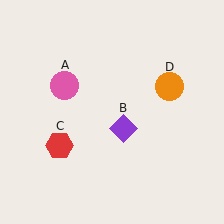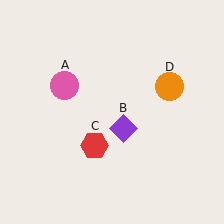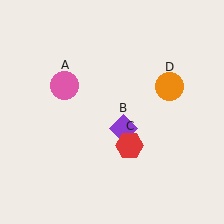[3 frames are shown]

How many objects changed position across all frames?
1 object changed position: red hexagon (object C).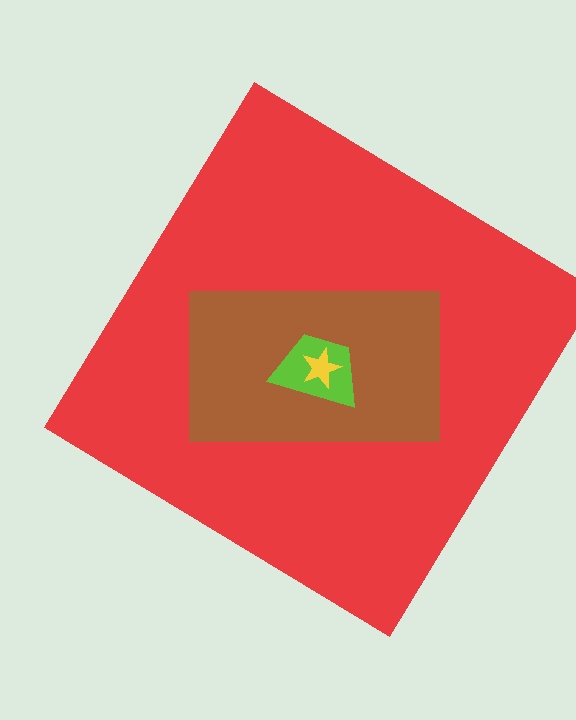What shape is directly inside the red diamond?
The brown rectangle.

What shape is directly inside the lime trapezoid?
The yellow star.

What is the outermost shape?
The red diamond.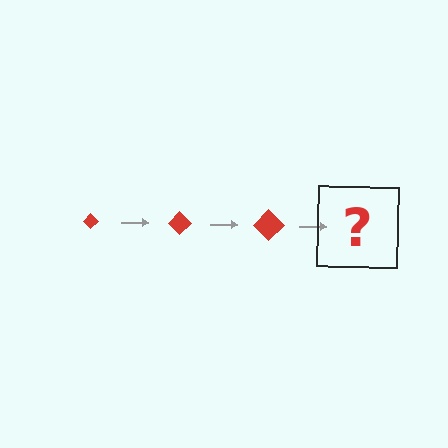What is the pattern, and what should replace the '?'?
The pattern is that the diamond gets progressively larger each step. The '?' should be a red diamond, larger than the previous one.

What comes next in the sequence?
The next element should be a red diamond, larger than the previous one.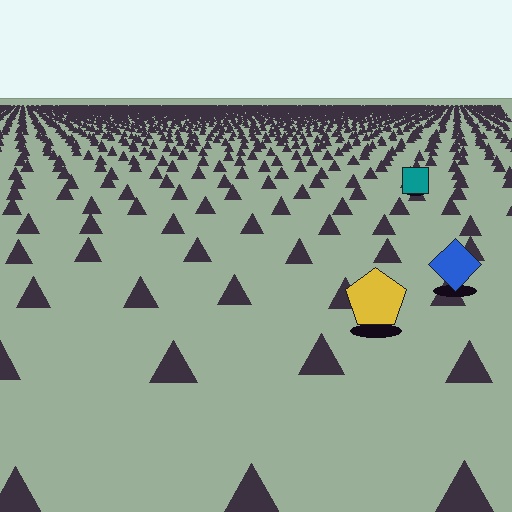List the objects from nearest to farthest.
From nearest to farthest: the yellow pentagon, the blue diamond, the teal square.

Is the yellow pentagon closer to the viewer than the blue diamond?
Yes. The yellow pentagon is closer — you can tell from the texture gradient: the ground texture is coarser near it.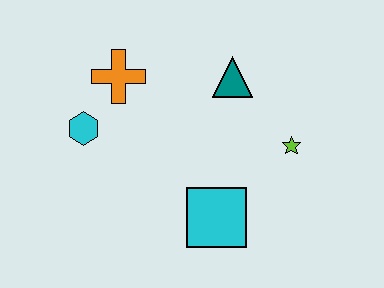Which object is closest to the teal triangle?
The lime star is closest to the teal triangle.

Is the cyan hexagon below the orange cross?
Yes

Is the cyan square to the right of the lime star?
No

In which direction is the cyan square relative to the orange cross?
The cyan square is below the orange cross.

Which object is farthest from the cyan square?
The orange cross is farthest from the cyan square.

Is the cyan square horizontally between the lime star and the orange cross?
Yes